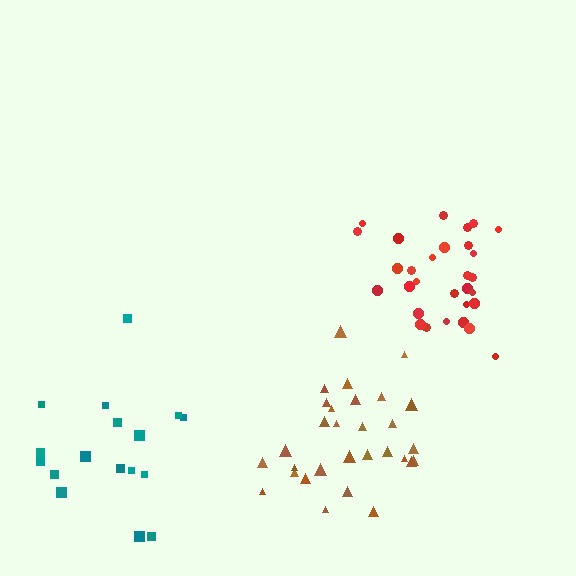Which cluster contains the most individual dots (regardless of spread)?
Red (30).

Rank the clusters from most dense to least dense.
red, brown, teal.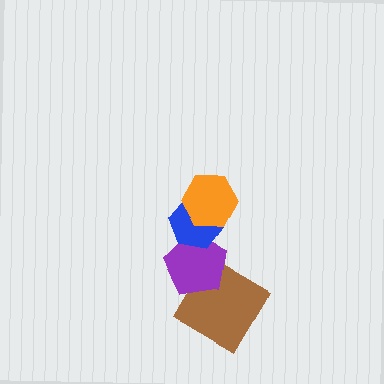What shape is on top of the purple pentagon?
The blue hexagon is on top of the purple pentagon.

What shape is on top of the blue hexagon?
The orange hexagon is on top of the blue hexagon.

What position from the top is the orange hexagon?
The orange hexagon is 1st from the top.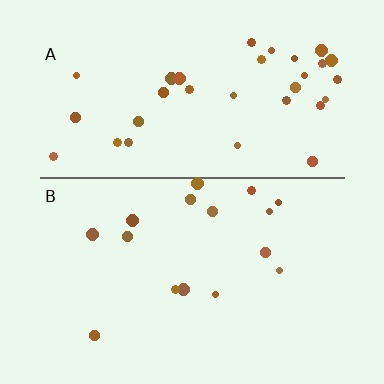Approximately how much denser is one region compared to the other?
Approximately 2.1× — region A over region B.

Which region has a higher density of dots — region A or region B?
A (the top).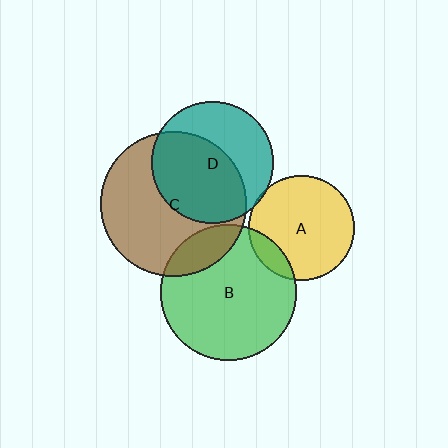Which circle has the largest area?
Circle C (brown).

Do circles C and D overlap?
Yes.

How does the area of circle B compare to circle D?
Approximately 1.2 times.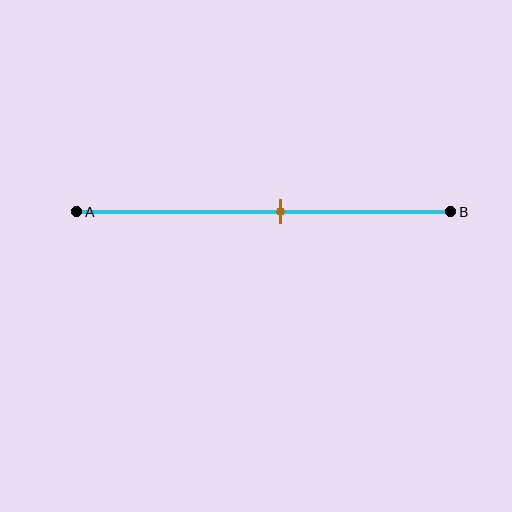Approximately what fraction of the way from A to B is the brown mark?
The brown mark is approximately 55% of the way from A to B.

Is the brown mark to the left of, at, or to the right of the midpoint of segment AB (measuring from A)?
The brown mark is to the right of the midpoint of segment AB.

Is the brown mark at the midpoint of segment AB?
No, the mark is at about 55% from A, not at the 50% midpoint.